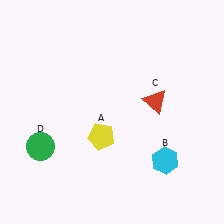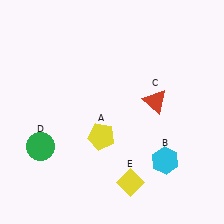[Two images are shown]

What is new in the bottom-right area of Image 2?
A yellow diamond (E) was added in the bottom-right area of Image 2.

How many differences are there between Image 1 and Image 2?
There is 1 difference between the two images.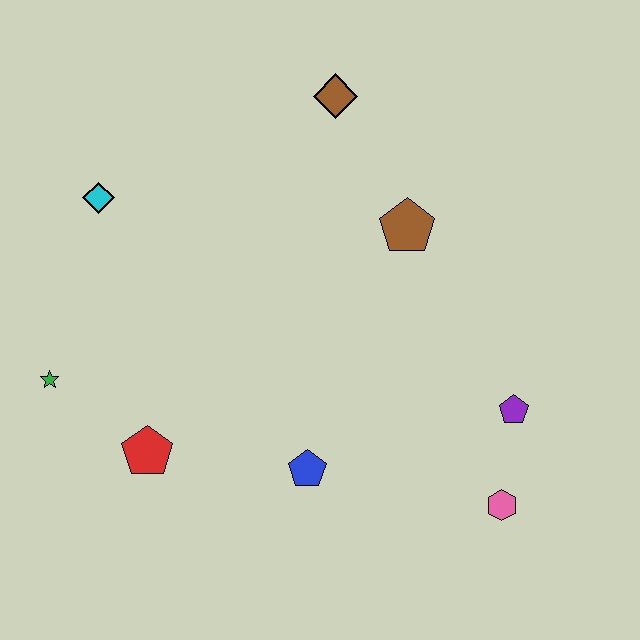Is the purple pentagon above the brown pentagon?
No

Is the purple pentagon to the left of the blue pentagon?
No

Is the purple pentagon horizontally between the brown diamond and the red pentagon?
No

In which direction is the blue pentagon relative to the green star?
The blue pentagon is to the right of the green star.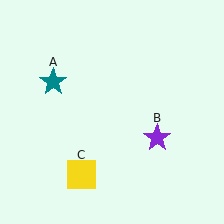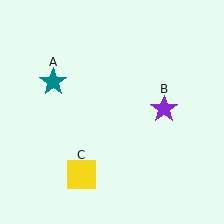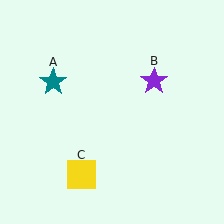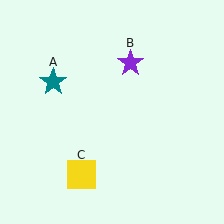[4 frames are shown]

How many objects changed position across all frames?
1 object changed position: purple star (object B).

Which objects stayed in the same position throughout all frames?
Teal star (object A) and yellow square (object C) remained stationary.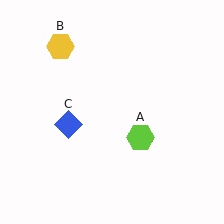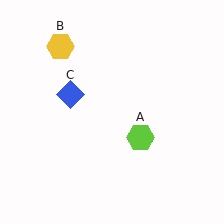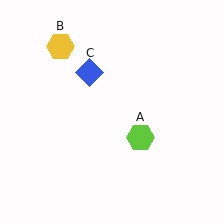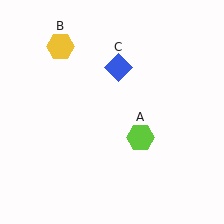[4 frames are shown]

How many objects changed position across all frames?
1 object changed position: blue diamond (object C).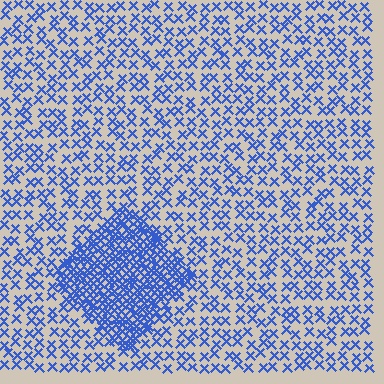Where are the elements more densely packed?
The elements are more densely packed inside the diamond boundary.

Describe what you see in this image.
The image contains small blue elements arranged at two different densities. A diamond-shaped region is visible where the elements are more densely packed than the surrounding area.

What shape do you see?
I see a diamond.